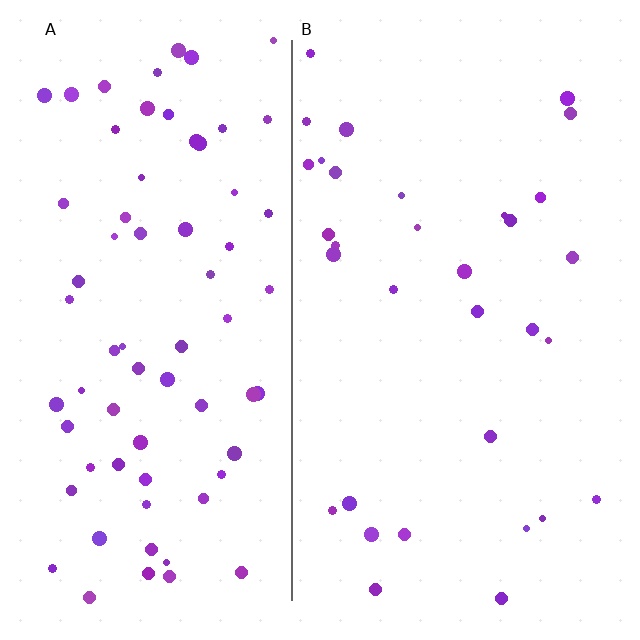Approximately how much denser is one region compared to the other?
Approximately 2.2× — region A over region B.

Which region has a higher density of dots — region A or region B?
A (the left).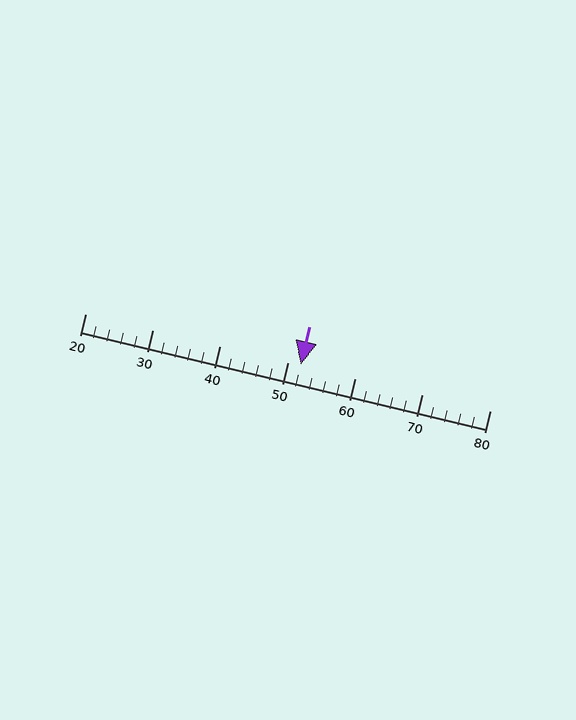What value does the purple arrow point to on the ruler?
The purple arrow points to approximately 52.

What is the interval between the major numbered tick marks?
The major tick marks are spaced 10 units apart.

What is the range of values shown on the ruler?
The ruler shows values from 20 to 80.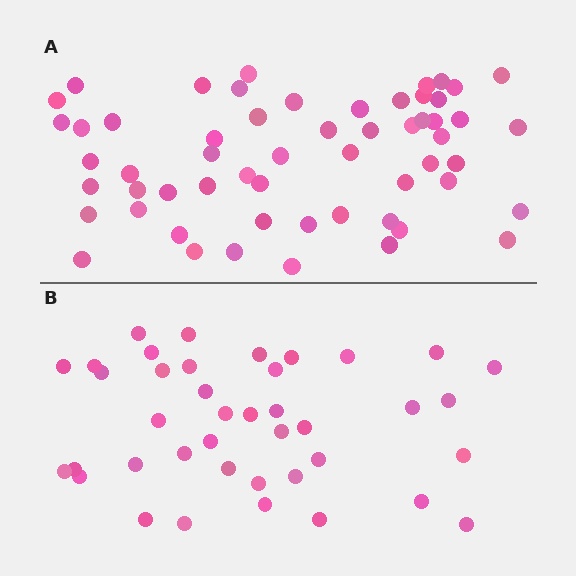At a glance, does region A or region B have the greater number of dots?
Region A (the top region) has more dots.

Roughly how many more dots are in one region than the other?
Region A has approximately 15 more dots than region B.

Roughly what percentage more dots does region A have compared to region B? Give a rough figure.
About 40% more.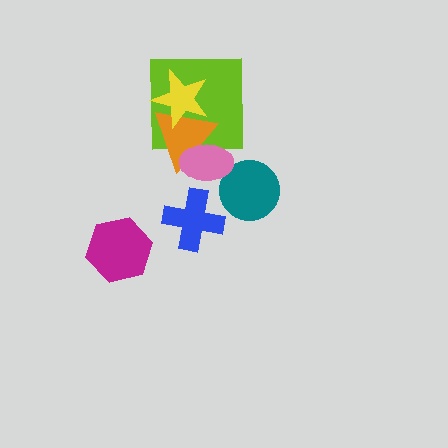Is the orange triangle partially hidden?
Yes, it is partially covered by another shape.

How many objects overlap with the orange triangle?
3 objects overlap with the orange triangle.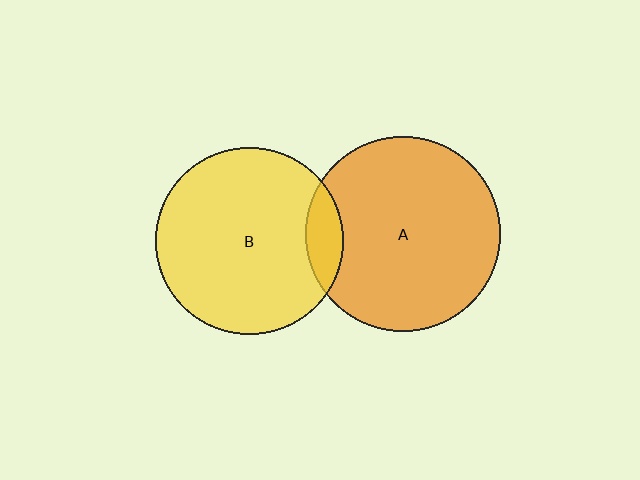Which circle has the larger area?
Circle A (orange).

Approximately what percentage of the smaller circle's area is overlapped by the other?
Approximately 10%.